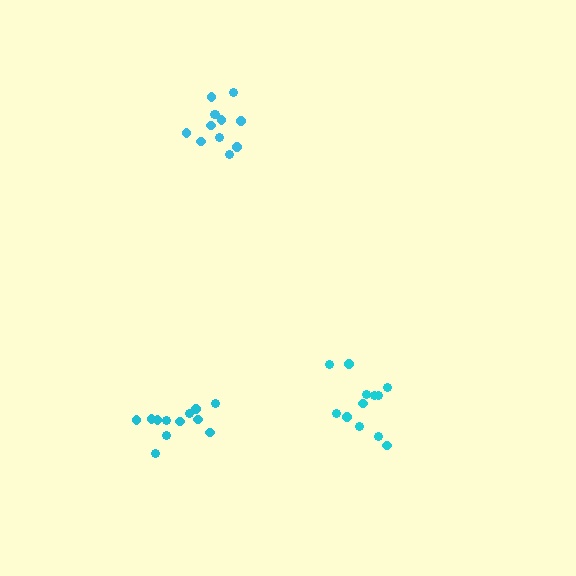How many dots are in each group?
Group 1: 12 dots, Group 2: 12 dots, Group 3: 12 dots (36 total).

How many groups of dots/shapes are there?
There are 3 groups.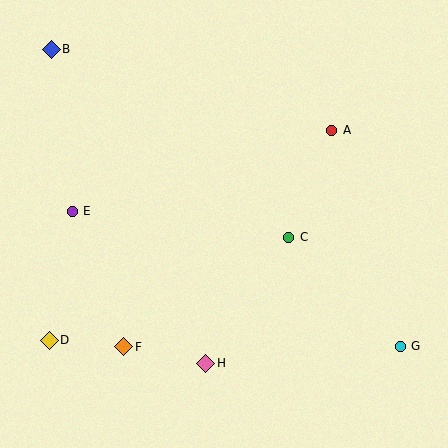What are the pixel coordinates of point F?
Point F is at (124, 347).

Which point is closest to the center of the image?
Point C at (289, 237) is closest to the center.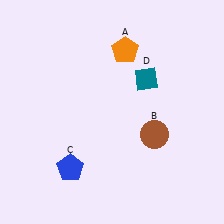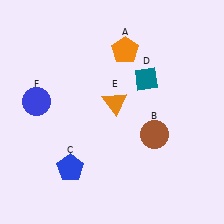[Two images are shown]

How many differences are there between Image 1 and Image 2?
There are 2 differences between the two images.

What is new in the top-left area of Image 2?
A blue circle (F) was added in the top-left area of Image 2.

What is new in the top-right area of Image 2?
An orange triangle (E) was added in the top-right area of Image 2.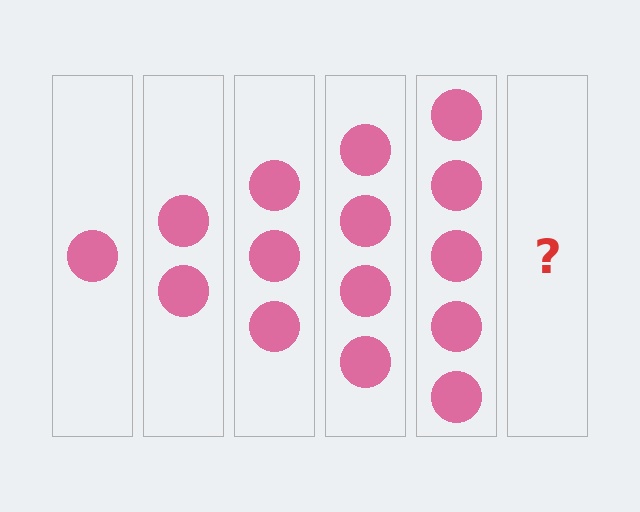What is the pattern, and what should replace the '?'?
The pattern is that each step adds one more circle. The '?' should be 6 circles.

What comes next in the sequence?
The next element should be 6 circles.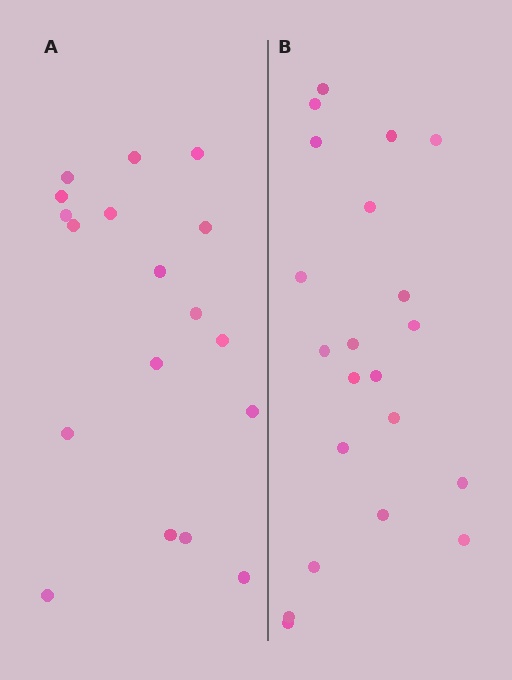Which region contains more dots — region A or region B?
Region B (the right region) has more dots.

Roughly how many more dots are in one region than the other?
Region B has just a few more — roughly 2 or 3 more dots than region A.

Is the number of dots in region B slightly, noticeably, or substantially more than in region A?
Region B has only slightly more — the two regions are fairly close. The ratio is roughly 1.2 to 1.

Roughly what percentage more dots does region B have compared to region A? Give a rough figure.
About 15% more.